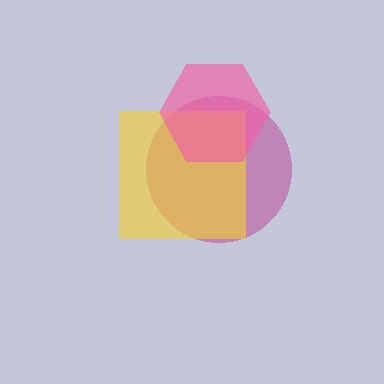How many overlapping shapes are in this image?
There are 3 overlapping shapes in the image.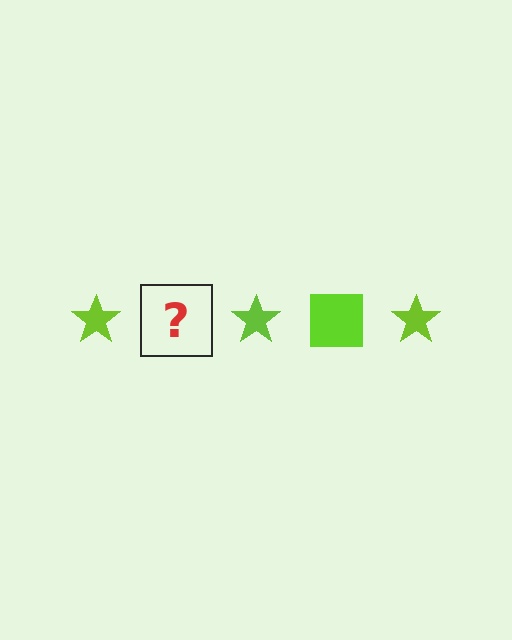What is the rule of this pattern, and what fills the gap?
The rule is that the pattern cycles through star, square shapes in lime. The gap should be filled with a lime square.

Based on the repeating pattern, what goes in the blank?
The blank should be a lime square.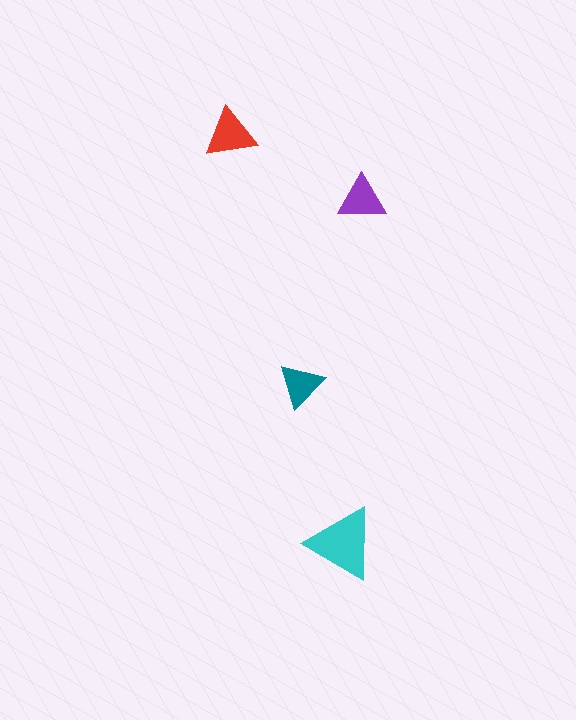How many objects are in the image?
There are 4 objects in the image.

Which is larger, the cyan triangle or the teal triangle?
The cyan one.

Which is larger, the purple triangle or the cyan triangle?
The cyan one.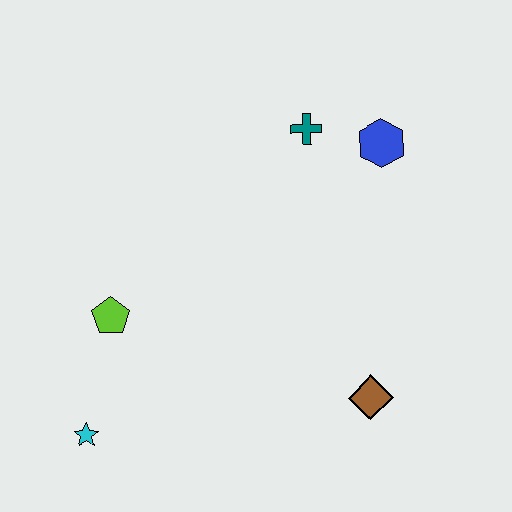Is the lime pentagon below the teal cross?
Yes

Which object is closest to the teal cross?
The blue hexagon is closest to the teal cross.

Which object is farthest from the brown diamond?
The cyan star is farthest from the brown diamond.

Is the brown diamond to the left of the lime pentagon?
No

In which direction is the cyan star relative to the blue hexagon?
The cyan star is to the left of the blue hexagon.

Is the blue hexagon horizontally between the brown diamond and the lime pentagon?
No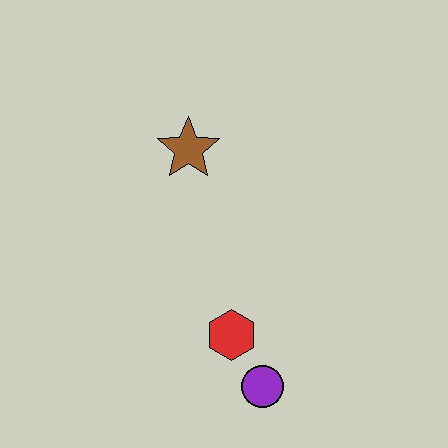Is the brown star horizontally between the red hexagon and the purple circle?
No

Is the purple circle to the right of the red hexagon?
Yes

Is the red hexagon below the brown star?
Yes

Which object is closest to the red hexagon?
The purple circle is closest to the red hexagon.